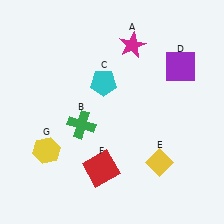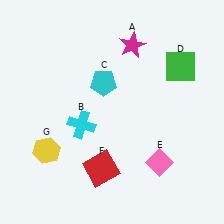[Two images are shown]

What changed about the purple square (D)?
In Image 1, D is purple. In Image 2, it changed to green.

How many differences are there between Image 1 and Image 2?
There are 3 differences between the two images.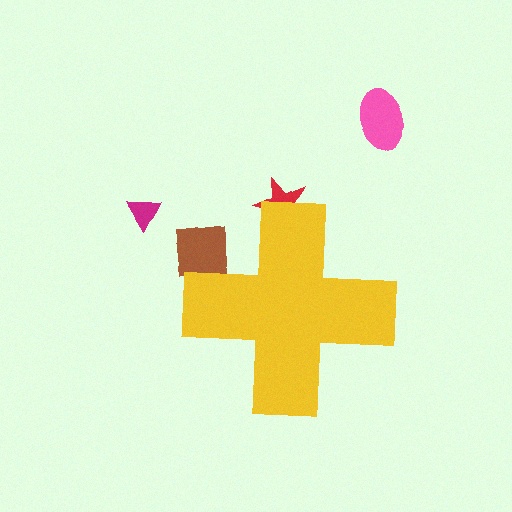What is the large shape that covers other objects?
A yellow cross.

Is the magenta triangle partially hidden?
No, the magenta triangle is fully visible.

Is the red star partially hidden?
Yes, the red star is partially hidden behind the yellow cross.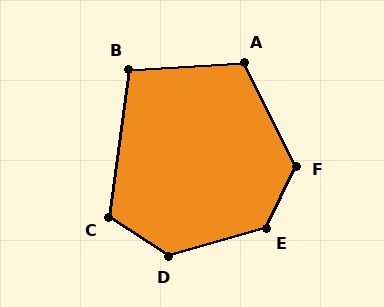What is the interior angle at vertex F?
Approximately 127 degrees (obtuse).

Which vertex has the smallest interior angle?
B, at approximately 101 degrees.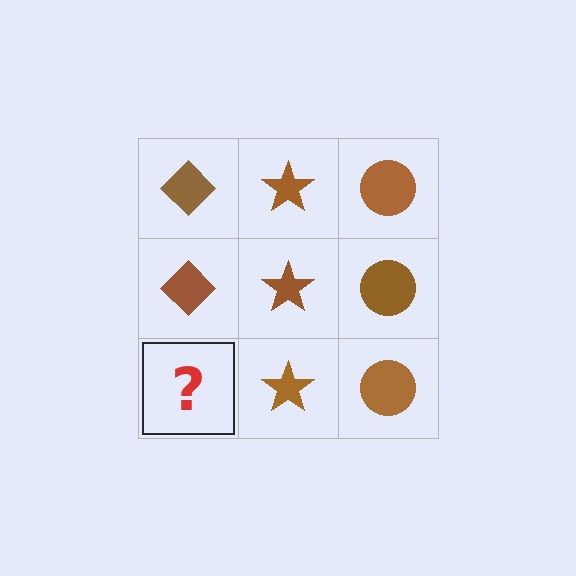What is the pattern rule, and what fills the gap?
The rule is that each column has a consistent shape. The gap should be filled with a brown diamond.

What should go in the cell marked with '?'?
The missing cell should contain a brown diamond.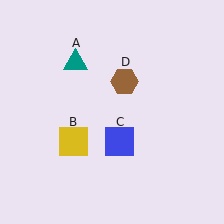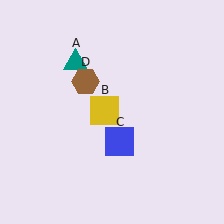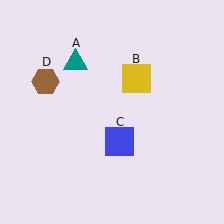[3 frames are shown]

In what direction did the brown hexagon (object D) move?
The brown hexagon (object D) moved left.